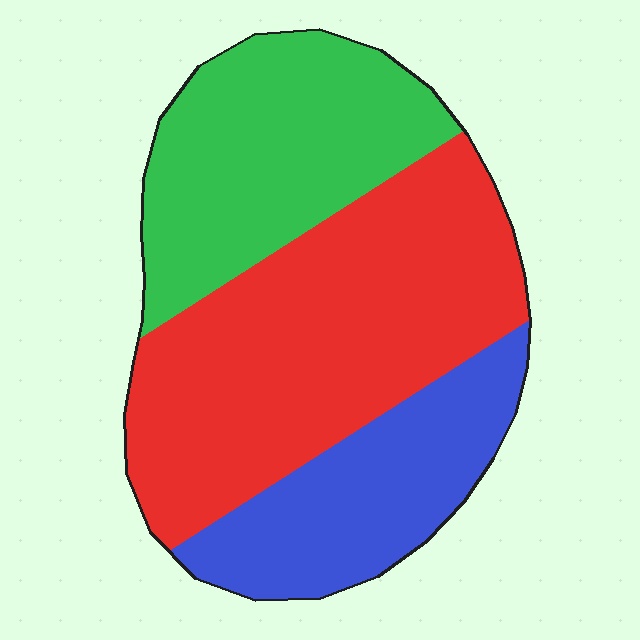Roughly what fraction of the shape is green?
Green takes up between a sixth and a third of the shape.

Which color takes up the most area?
Red, at roughly 45%.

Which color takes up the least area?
Blue, at roughly 25%.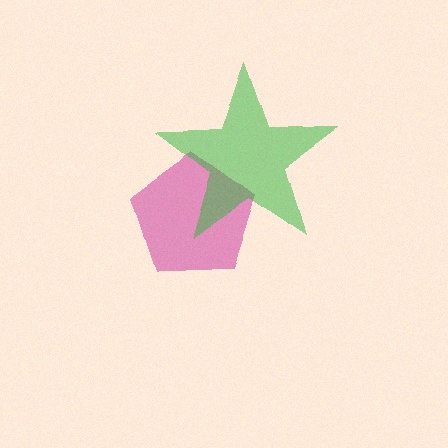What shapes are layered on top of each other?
The layered shapes are: a magenta pentagon, a green star.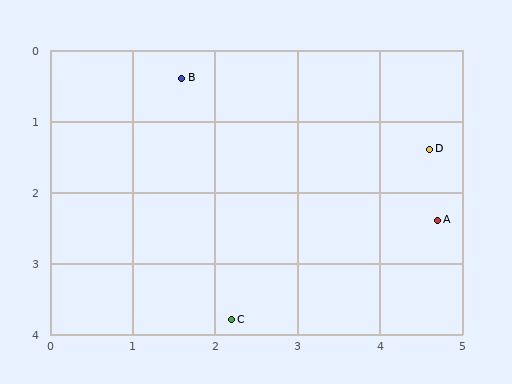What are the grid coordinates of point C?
Point C is at approximately (2.2, 3.8).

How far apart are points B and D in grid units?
Points B and D are about 3.2 grid units apart.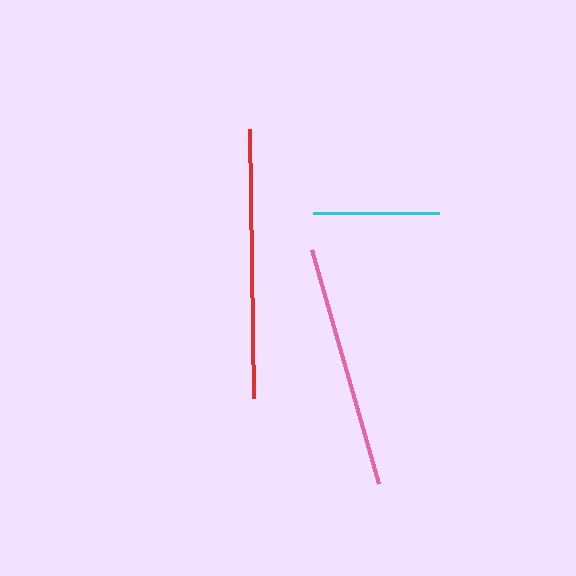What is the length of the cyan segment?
The cyan segment is approximately 126 pixels long.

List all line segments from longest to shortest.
From longest to shortest: red, pink, cyan.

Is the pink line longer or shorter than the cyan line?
The pink line is longer than the cyan line.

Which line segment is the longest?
The red line is the longest at approximately 269 pixels.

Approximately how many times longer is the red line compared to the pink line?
The red line is approximately 1.1 times the length of the pink line.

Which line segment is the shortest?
The cyan line is the shortest at approximately 126 pixels.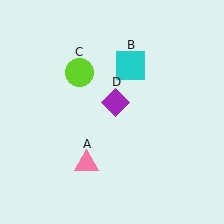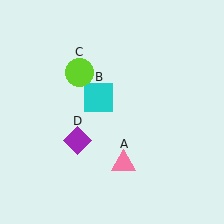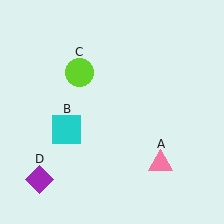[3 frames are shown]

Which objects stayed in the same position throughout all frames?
Lime circle (object C) remained stationary.